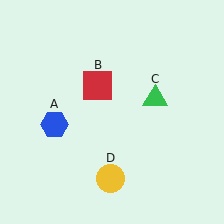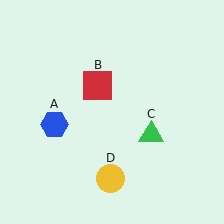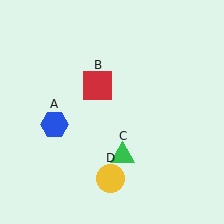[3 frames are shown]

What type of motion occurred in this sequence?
The green triangle (object C) rotated clockwise around the center of the scene.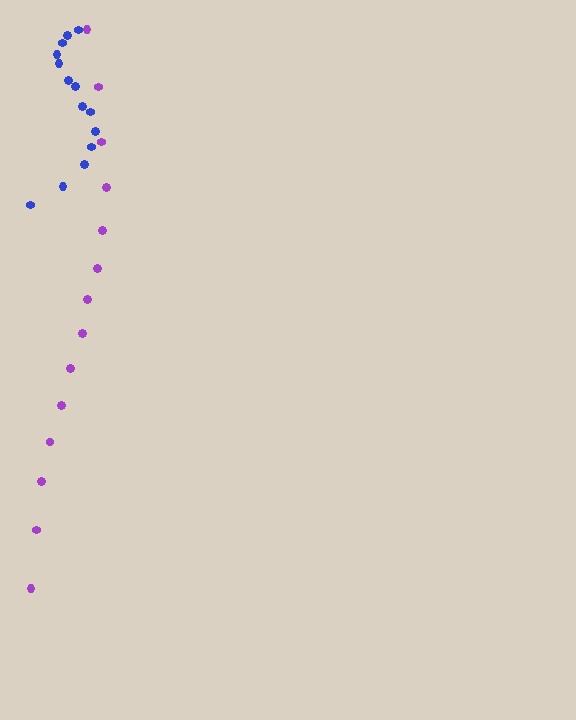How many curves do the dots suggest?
There are 2 distinct paths.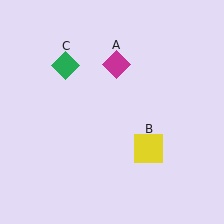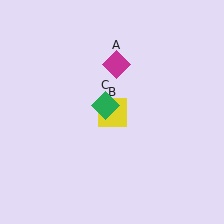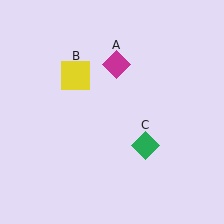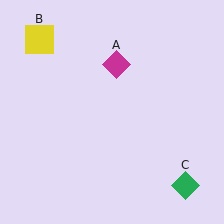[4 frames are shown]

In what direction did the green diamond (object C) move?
The green diamond (object C) moved down and to the right.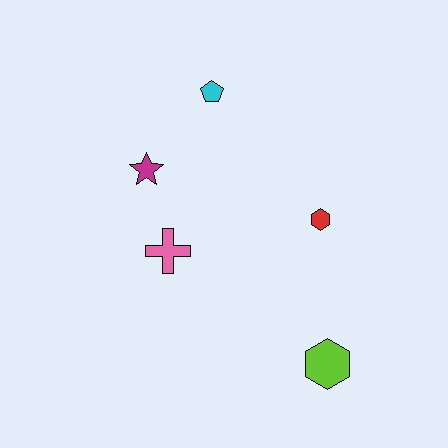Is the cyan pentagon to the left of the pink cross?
No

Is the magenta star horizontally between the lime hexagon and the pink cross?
No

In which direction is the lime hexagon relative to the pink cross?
The lime hexagon is to the right of the pink cross.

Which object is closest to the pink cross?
The magenta star is closest to the pink cross.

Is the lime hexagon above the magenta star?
No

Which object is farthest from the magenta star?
The lime hexagon is farthest from the magenta star.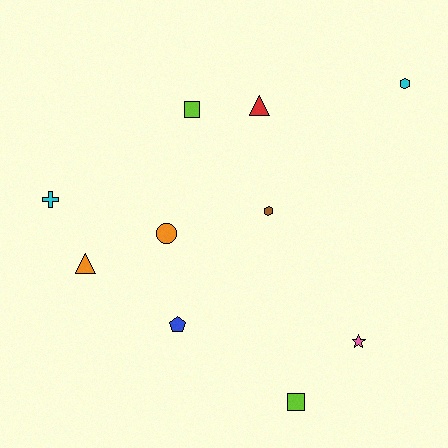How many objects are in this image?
There are 10 objects.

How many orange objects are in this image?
There are 2 orange objects.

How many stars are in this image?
There is 1 star.